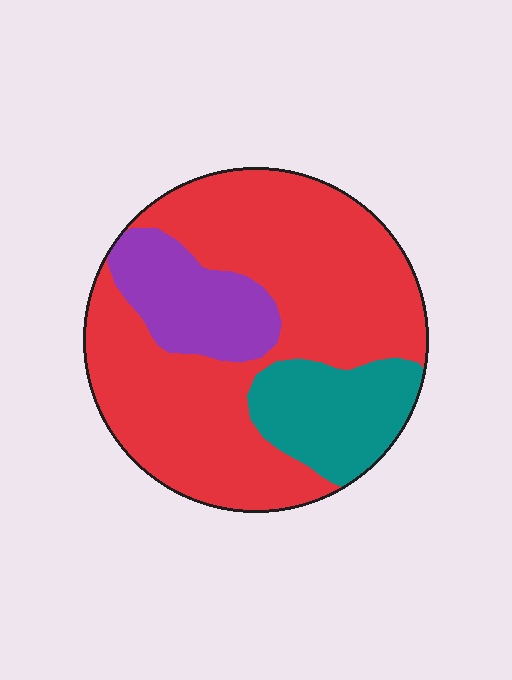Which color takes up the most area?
Red, at roughly 65%.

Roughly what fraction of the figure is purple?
Purple covers 16% of the figure.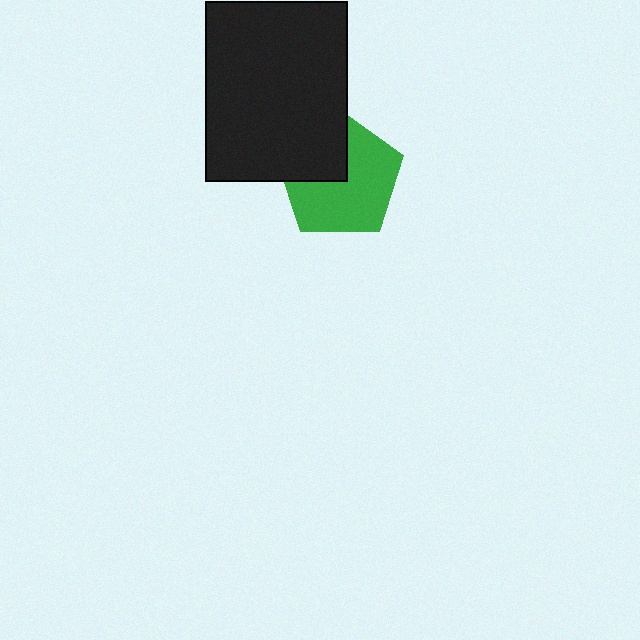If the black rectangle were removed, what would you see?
You would see the complete green pentagon.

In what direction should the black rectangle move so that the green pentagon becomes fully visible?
The black rectangle should move toward the upper-left. That is the shortest direction to clear the overlap and leave the green pentagon fully visible.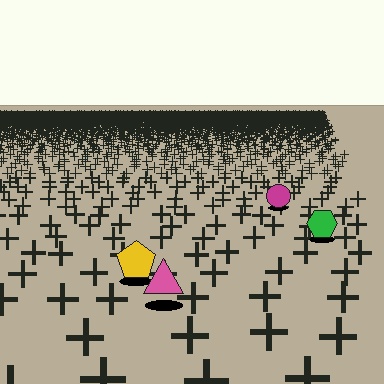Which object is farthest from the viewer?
The magenta circle is farthest from the viewer. It appears smaller and the ground texture around it is denser.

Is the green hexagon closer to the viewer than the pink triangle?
No. The pink triangle is closer — you can tell from the texture gradient: the ground texture is coarser near it.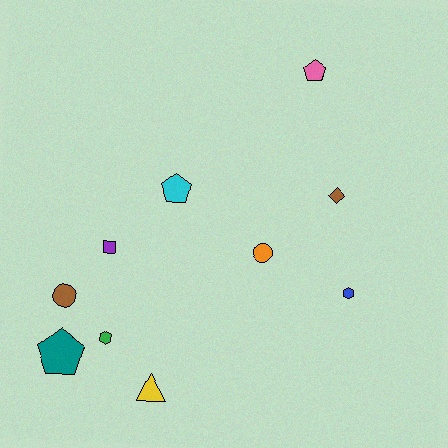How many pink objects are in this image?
There is 1 pink object.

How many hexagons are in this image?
There are 2 hexagons.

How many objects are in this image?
There are 10 objects.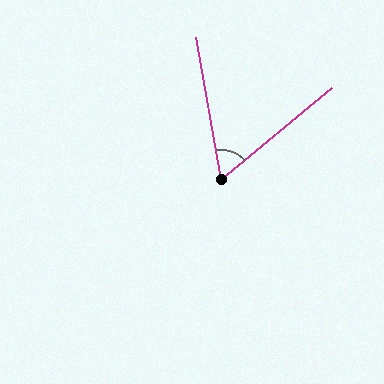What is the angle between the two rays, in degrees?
Approximately 60 degrees.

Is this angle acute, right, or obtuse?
It is acute.